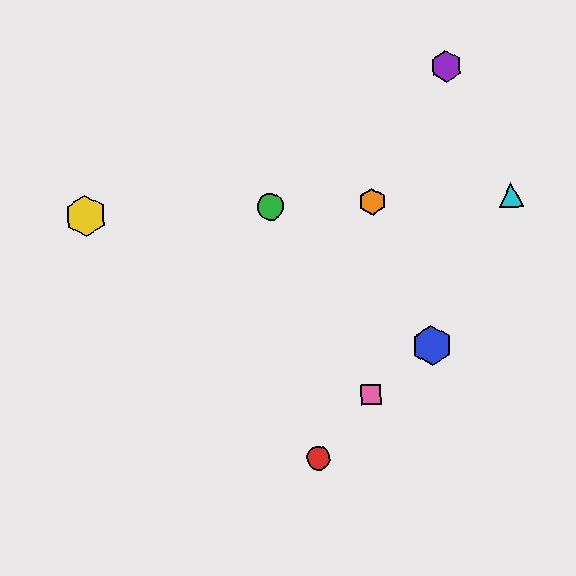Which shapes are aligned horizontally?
The green circle, the yellow hexagon, the orange hexagon, the cyan triangle are aligned horizontally.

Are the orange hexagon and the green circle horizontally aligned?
Yes, both are at y≈202.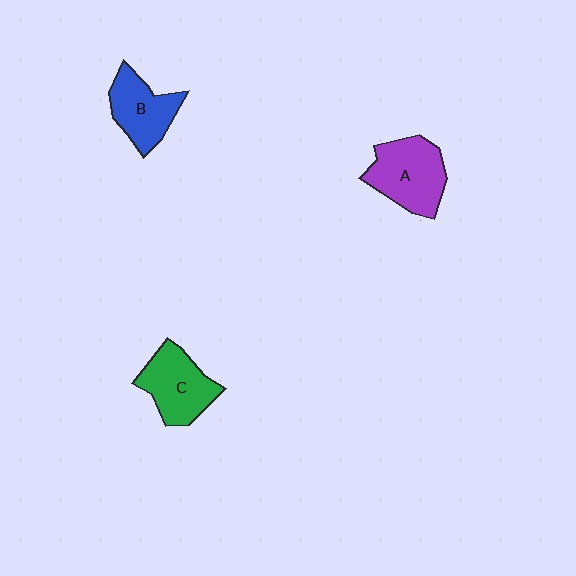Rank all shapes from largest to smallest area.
From largest to smallest: A (purple), C (green), B (blue).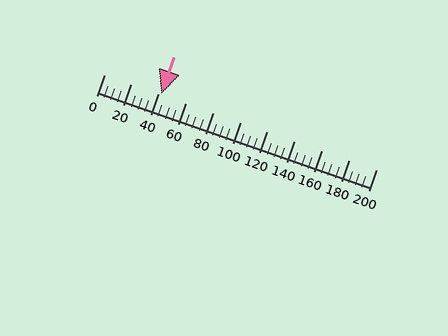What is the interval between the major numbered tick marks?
The major tick marks are spaced 20 units apart.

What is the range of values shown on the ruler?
The ruler shows values from 0 to 200.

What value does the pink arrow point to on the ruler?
The pink arrow points to approximately 42.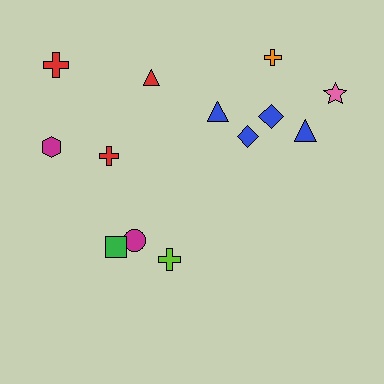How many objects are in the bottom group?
There are 3 objects.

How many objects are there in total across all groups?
There are 13 objects.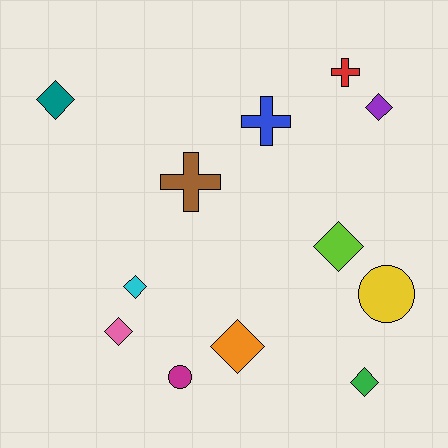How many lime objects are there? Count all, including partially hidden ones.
There is 1 lime object.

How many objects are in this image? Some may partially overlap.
There are 12 objects.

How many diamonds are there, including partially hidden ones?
There are 7 diamonds.